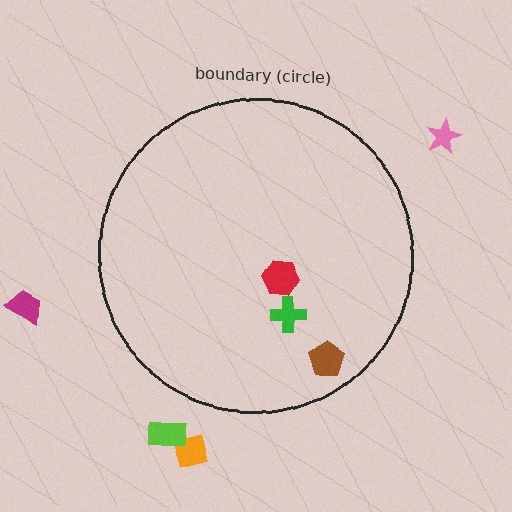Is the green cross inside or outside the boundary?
Inside.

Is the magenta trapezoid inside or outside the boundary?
Outside.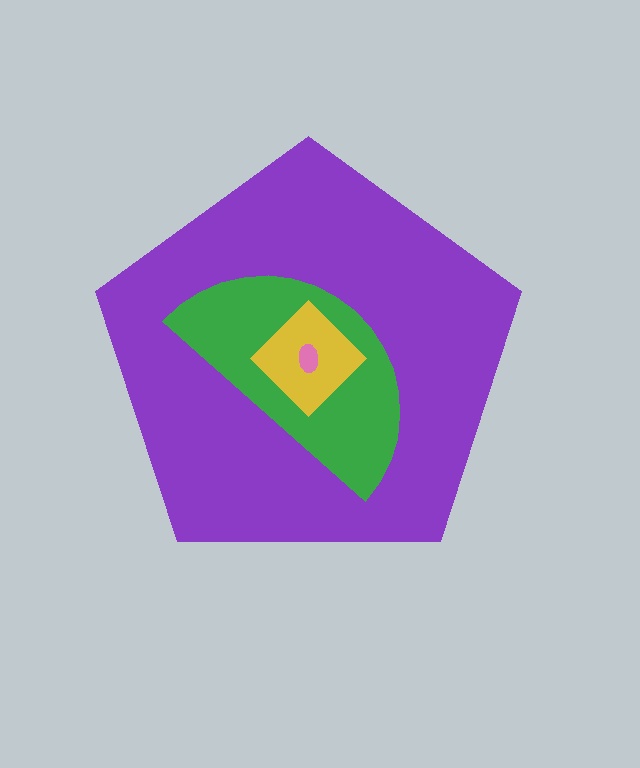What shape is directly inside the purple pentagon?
The green semicircle.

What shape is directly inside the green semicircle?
The yellow diamond.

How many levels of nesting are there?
4.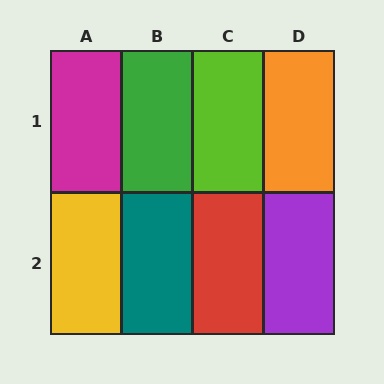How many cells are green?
1 cell is green.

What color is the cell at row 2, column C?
Red.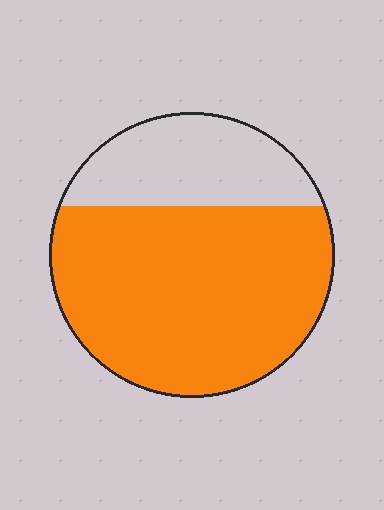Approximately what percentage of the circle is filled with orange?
Approximately 70%.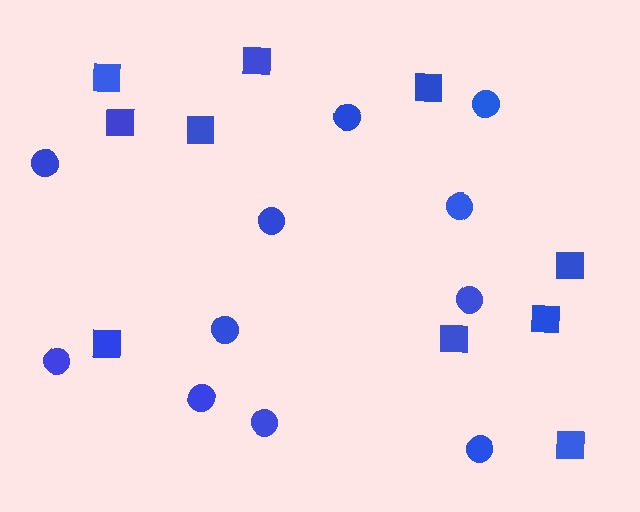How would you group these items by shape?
There are 2 groups: one group of circles (11) and one group of squares (10).